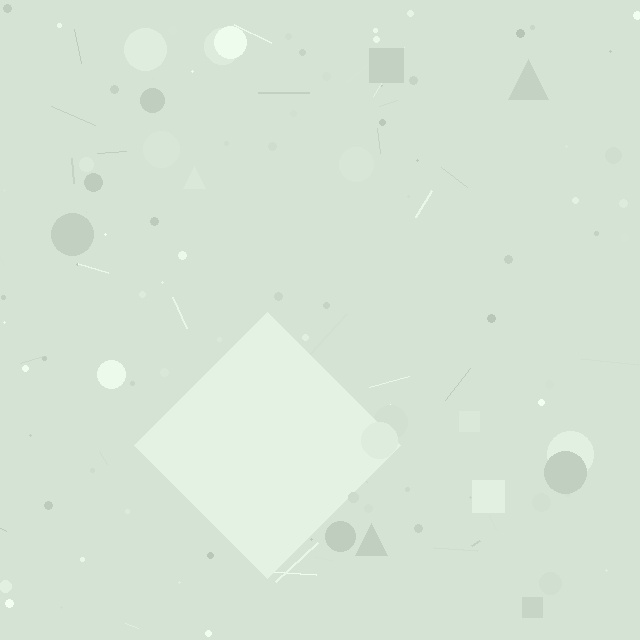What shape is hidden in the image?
A diamond is hidden in the image.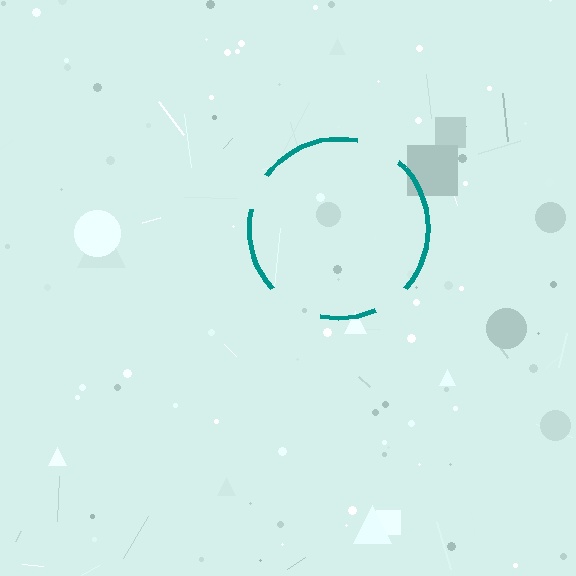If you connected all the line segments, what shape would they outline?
They would outline a circle.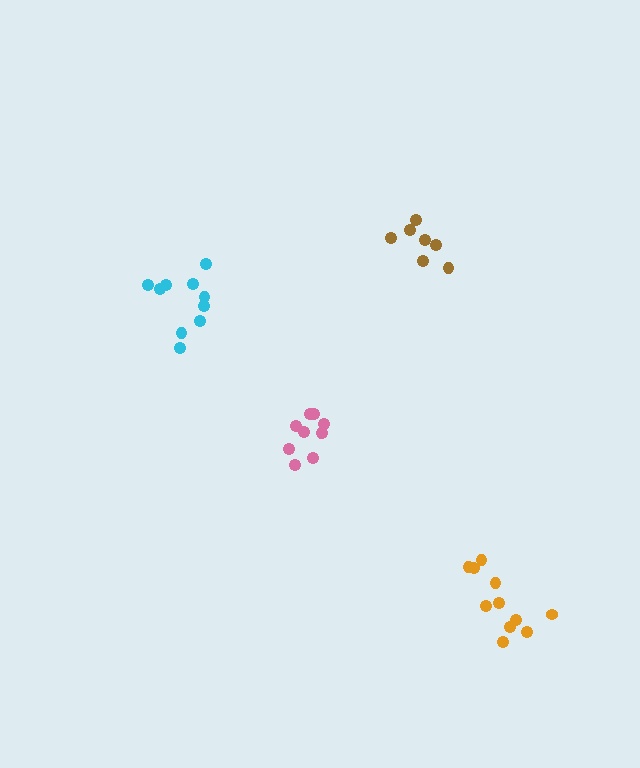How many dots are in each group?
Group 1: 10 dots, Group 2: 11 dots, Group 3: 10 dots, Group 4: 7 dots (38 total).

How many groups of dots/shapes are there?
There are 4 groups.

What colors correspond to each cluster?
The clusters are colored: pink, orange, cyan, brown.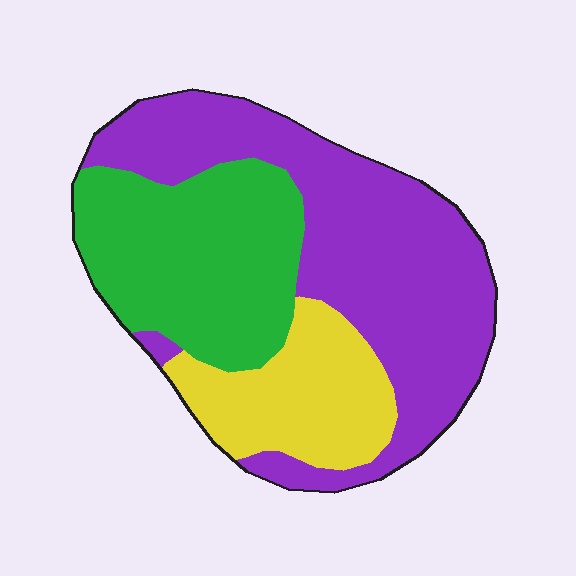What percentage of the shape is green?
Green takes up about one third (1/3) of the shape.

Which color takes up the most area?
Purple, at roughly 50%.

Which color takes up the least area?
Yellow, at roughly 20%.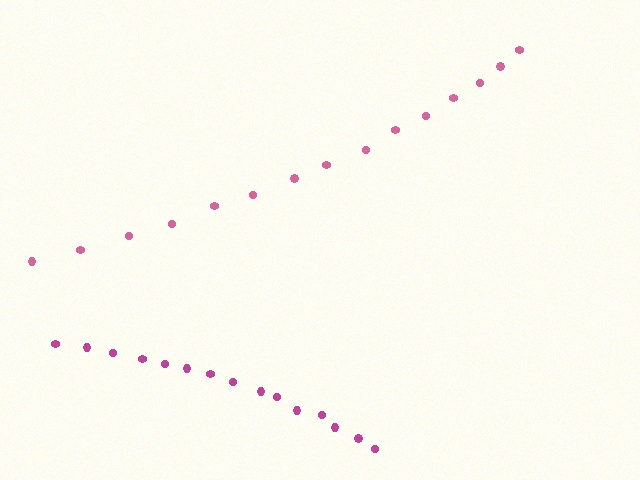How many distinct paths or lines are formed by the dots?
There are 2 distinct paths.